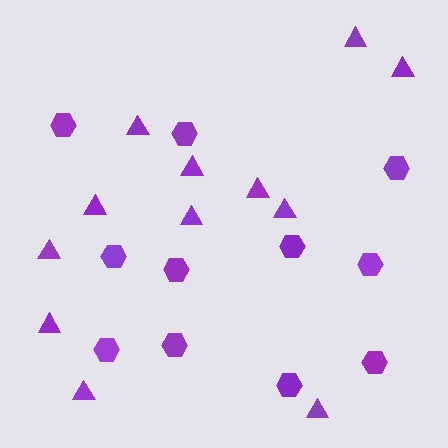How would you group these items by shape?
There are 2 groups: one group of hexagons (11) and one group of triangles (12).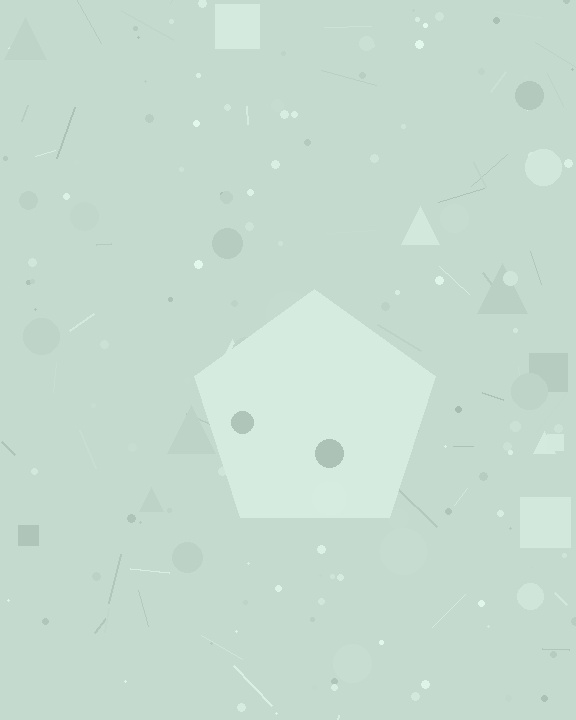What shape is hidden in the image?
A pentagon is hidden in the image.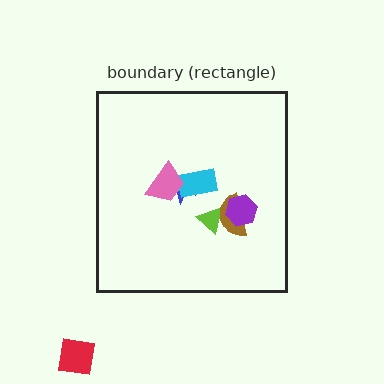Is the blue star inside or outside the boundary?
Inside.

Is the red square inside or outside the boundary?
Outside.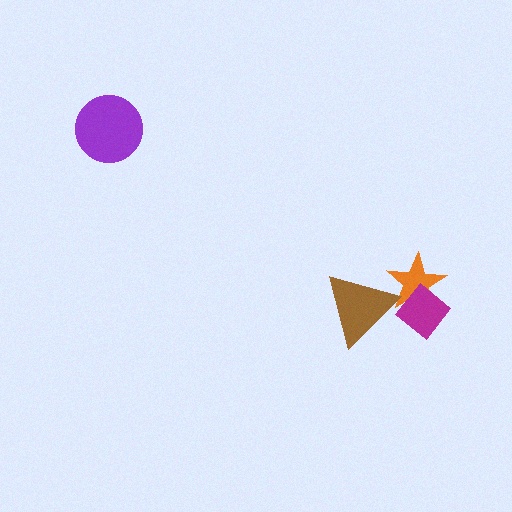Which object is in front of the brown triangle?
The magenta diamond is in front of the brown triangle.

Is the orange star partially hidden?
Yes, it is partially covered by another shape.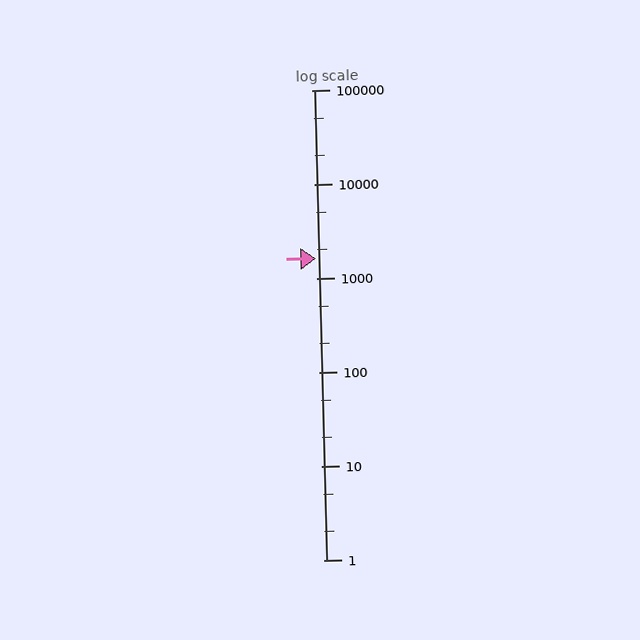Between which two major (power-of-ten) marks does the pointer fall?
The pointer is between 1000 and 10000.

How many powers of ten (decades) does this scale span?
The scale spans 5 decades, from 1 to 100000.